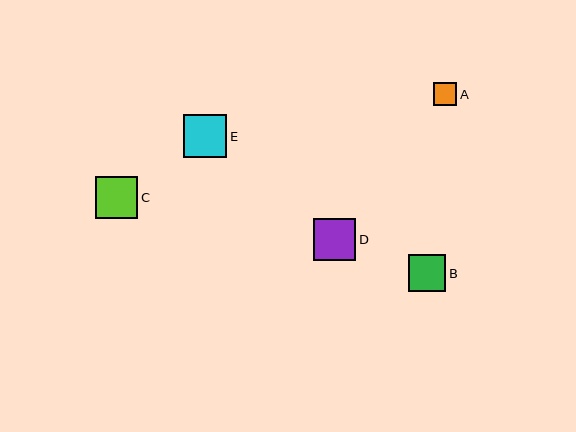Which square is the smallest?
Square A is the smallest with a size of approximately 23 pixels.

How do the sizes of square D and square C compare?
Square D and square C are approximately the same size.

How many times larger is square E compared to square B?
Square E is approximately 1.2 times the size of square B.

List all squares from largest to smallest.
From largest to smallest: E, D, C, B, A.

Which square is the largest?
Square E is the largest with a size of approximately 43 pixels.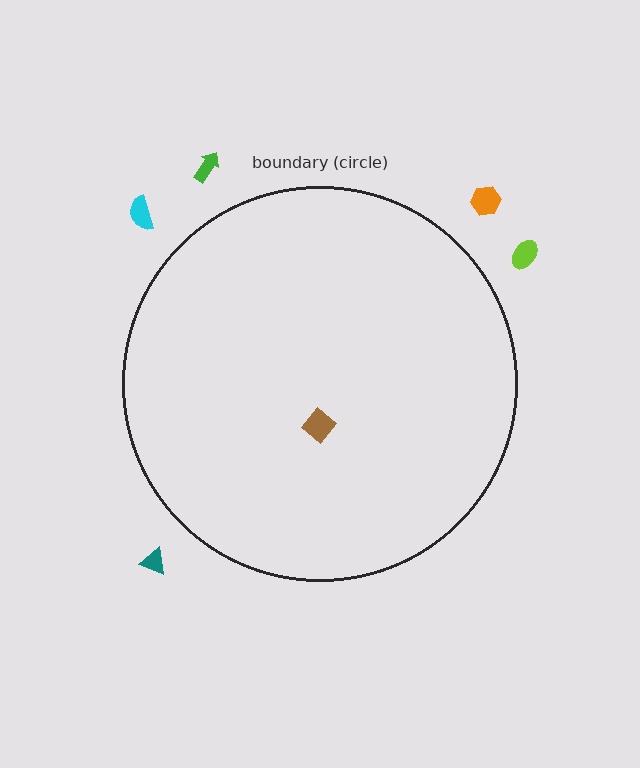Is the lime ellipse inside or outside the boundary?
Outside.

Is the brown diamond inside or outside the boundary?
Inside.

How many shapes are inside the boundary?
1 inside, 5 outside.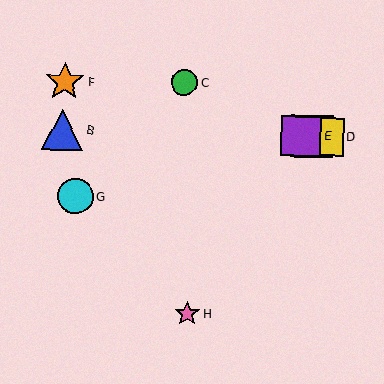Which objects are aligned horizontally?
Objects A, B, D, E are aligned horizontally.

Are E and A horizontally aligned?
Yes, both are at y≈136.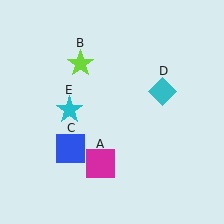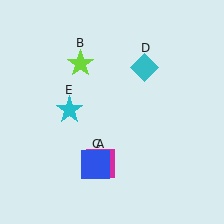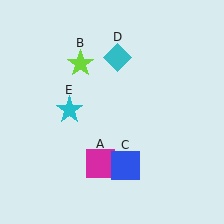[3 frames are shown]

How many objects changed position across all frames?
2 objects changed position: blue square (object C), cyan diamond (object D).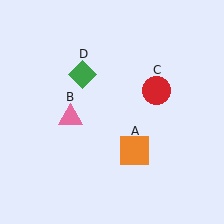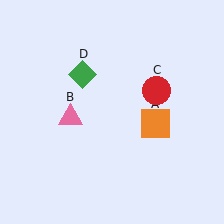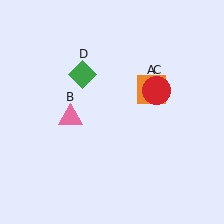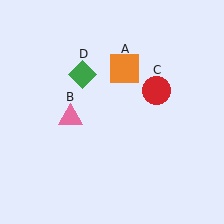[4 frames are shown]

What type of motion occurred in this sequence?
The orange square (object A) rotated counterclockwise around the center of the scene.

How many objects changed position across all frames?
1 object changed position: orange square (object A).